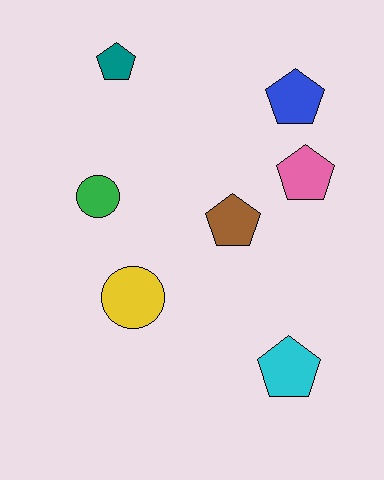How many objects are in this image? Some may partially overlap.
There are 7 objects.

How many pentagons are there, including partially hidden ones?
There are 5 pentagons.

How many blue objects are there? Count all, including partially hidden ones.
There is 1 blue object.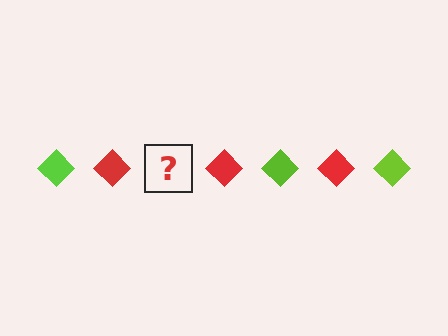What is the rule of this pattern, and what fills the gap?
The rule is that the pattern cycles through lime, red diamonds. The gap should be filled with a lime diamond.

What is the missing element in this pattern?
The missing element is a lime diamond.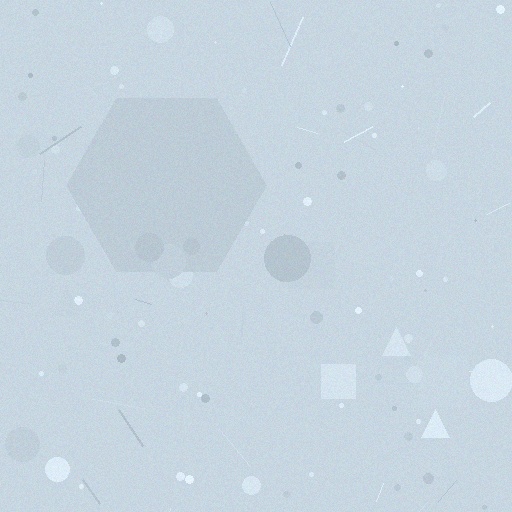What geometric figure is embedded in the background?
A hexagon is embedded in the background.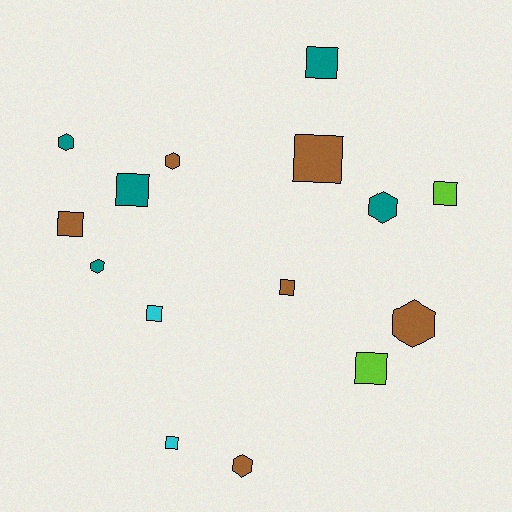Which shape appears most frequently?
Square, with 9 objects.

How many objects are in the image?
There are 15 objects.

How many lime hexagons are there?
There are no lime hexagons.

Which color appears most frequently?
Brown, with 6 objects.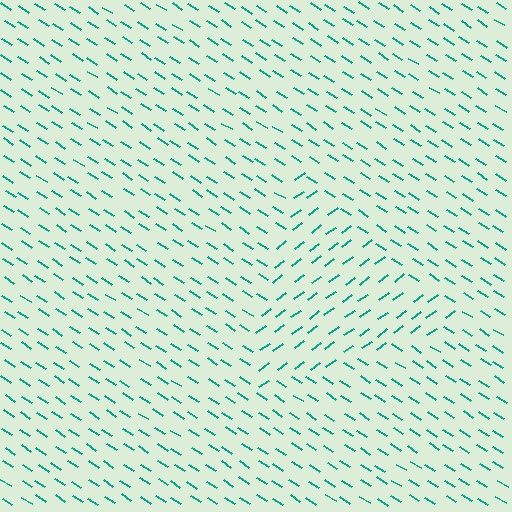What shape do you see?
I see a triangle.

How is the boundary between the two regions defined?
The boundary is defined purely by a change in line orientation (approximately 69 degrees difference). All lines are the same color and thickness.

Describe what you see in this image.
The image is filled with small teal line segments. A triangle region in the image has lines oriented differently from the surrounding lines, creating a visible texture boundary.